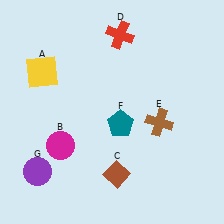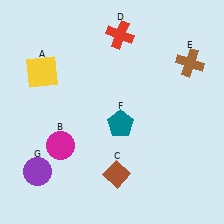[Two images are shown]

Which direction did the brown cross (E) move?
The brown cross (E) moved up.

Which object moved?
The brown cross (E) moved up.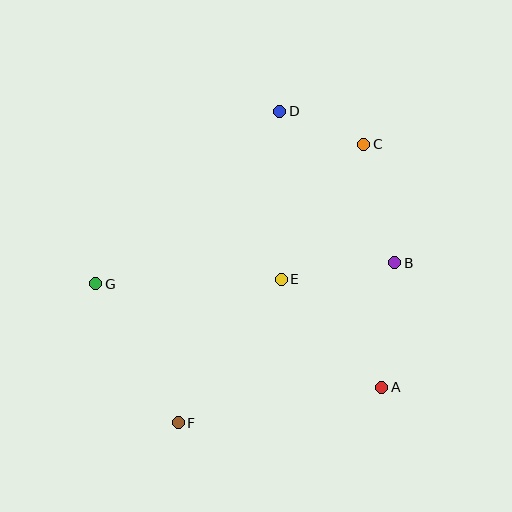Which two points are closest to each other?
Points C and D are closest to each other.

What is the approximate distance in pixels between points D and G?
The distance between D and G is approximately 252 pixels.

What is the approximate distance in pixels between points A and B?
The distance between A and B is approximately 125 pixels.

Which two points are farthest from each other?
Points C and F are farthest from each other.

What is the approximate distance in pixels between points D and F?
The distance between D and F is approximately 328 pixels.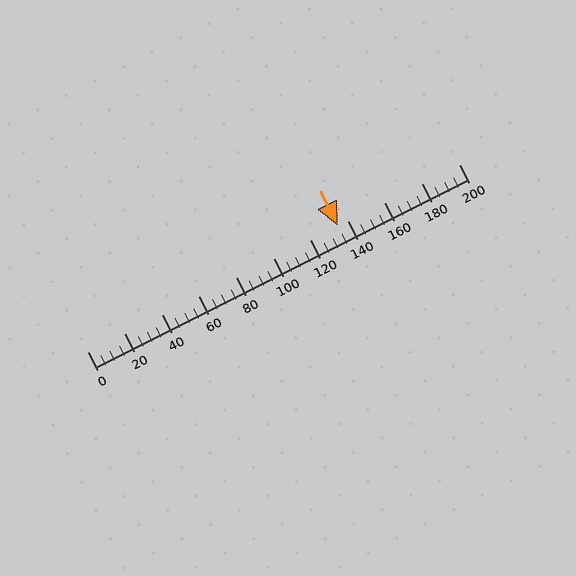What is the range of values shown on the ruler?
The ruler shows values from 0 to 200.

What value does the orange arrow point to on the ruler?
The orange arrow points to approximately 135.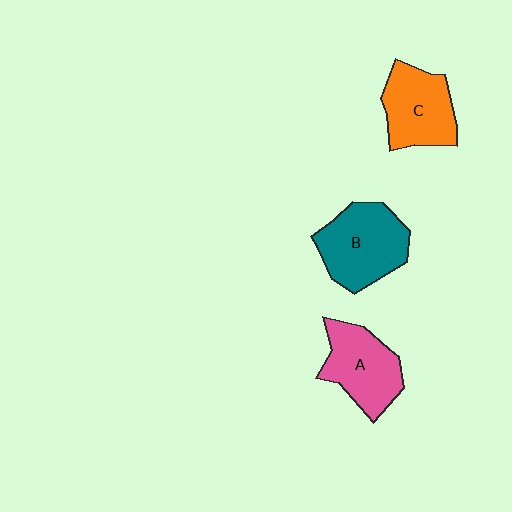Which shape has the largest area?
Shape B (teal).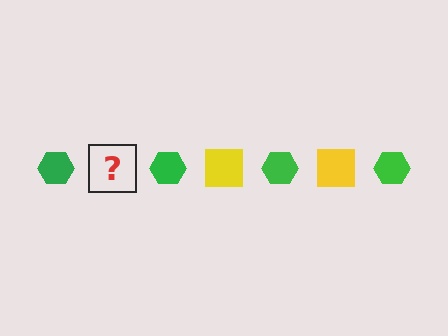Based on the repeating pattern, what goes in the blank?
The blank should be a yellow square.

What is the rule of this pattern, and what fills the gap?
The rule is that the pattern alternates between green hexagon and yellow square. The gap should be filled with a yellow square.